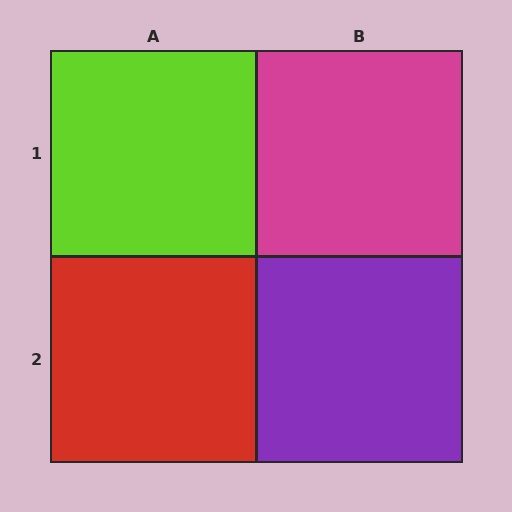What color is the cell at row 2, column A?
Red.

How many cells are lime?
1 cell is lime.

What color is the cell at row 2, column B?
Purple.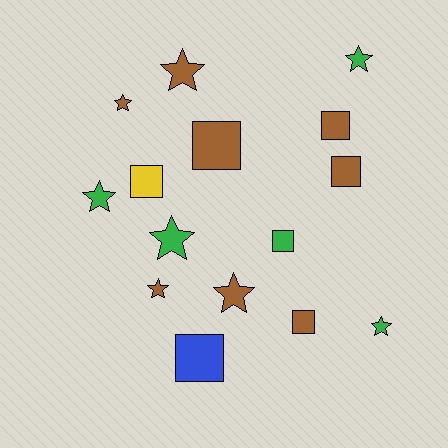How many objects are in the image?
There are 15 objects.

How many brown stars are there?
There are 4 brown stars.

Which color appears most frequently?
Brown, with 8 objects.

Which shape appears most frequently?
Star, with 8 objects.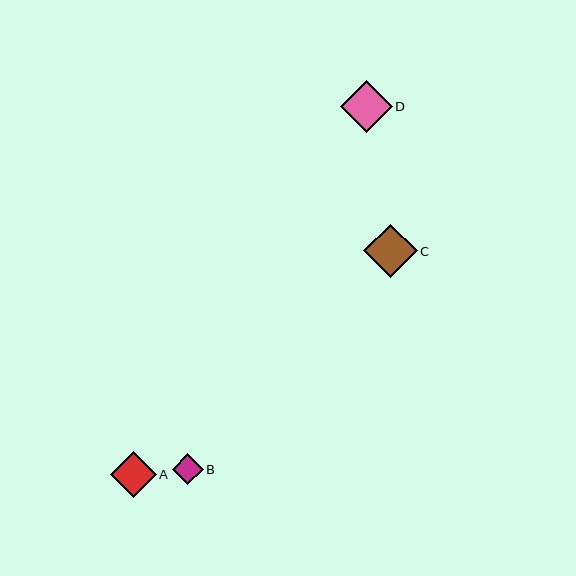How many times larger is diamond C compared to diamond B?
Diamond C is approximately 1.7 times the size of diamond B.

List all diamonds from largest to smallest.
From largest to smallest: C, D, A, B.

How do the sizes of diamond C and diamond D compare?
Diamond C and diamond D are approximately the same size.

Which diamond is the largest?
Diamond C is the largest with a size of approximately 53 pixels.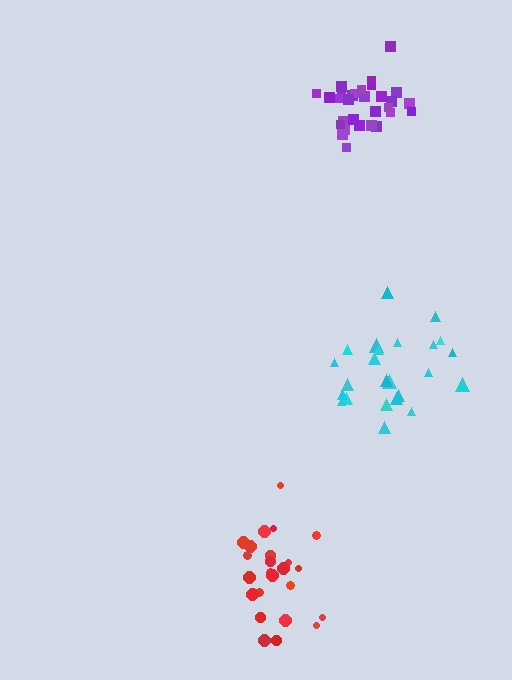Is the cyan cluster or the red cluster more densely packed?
Cyan.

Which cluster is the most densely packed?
Purple.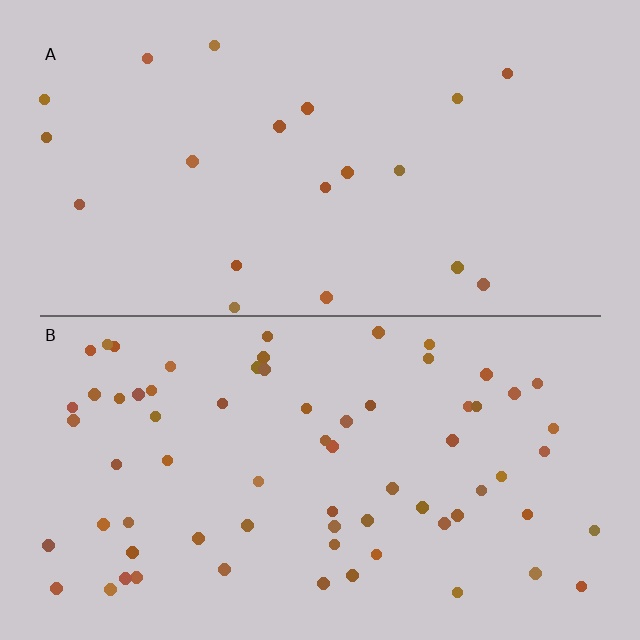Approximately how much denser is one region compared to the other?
Approximately 3.5× — region B over region A.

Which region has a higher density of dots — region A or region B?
B (the bottom).